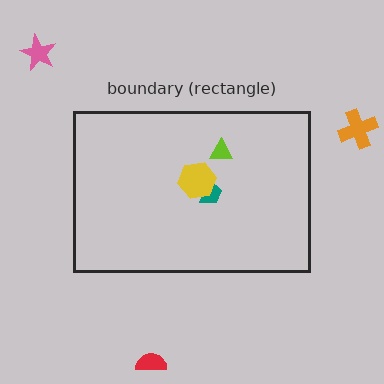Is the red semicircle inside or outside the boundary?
Outside.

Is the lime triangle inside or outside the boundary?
Inside.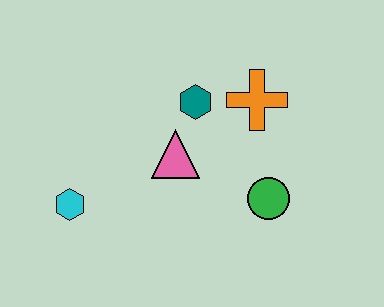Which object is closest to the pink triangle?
The teal hexagon is closest to the pink triangle.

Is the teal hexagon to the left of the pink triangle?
No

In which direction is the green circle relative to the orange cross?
The green circle is below the orange cross.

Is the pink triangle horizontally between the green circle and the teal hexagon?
No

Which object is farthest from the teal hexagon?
The cyan hexagon is farthest from the teal hexagon.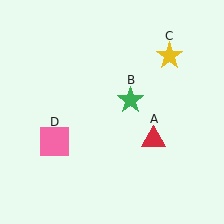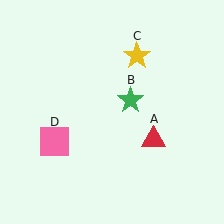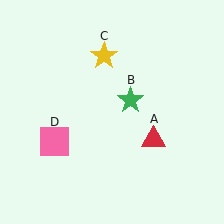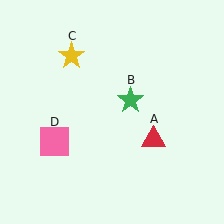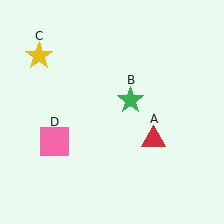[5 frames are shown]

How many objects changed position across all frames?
1 object changed position: yellow star (object C).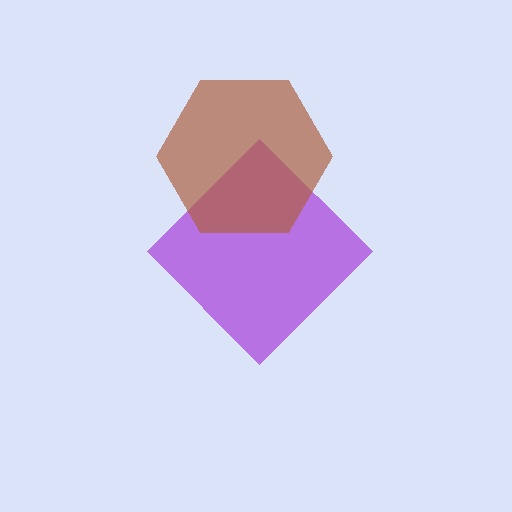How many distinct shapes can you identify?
There are 2 distinct shapes: a purple diamond, a brown hexagon.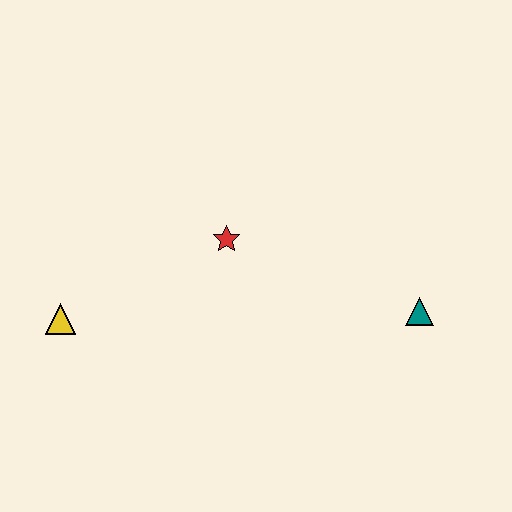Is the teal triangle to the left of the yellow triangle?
No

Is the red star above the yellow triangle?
Yes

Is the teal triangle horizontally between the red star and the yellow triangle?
No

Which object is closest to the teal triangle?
The red star is closest to the teal triangle.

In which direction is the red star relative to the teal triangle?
The red star is to the left of the teal triangle.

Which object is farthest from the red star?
The teal triangle is farthest from the red star.